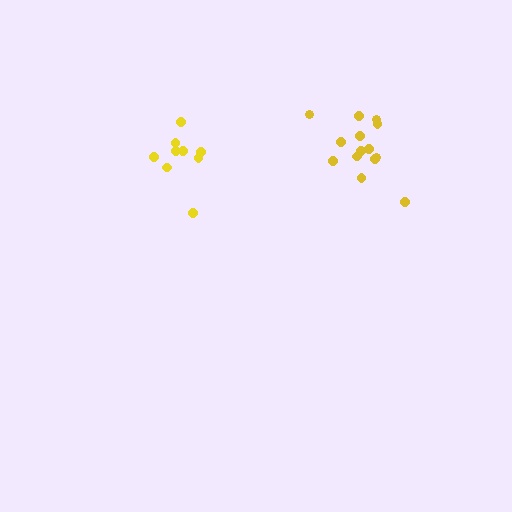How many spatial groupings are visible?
There are 2 spatial groupings.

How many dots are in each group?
Group 1: 14 dots, Group 2: 9 dots (23 total).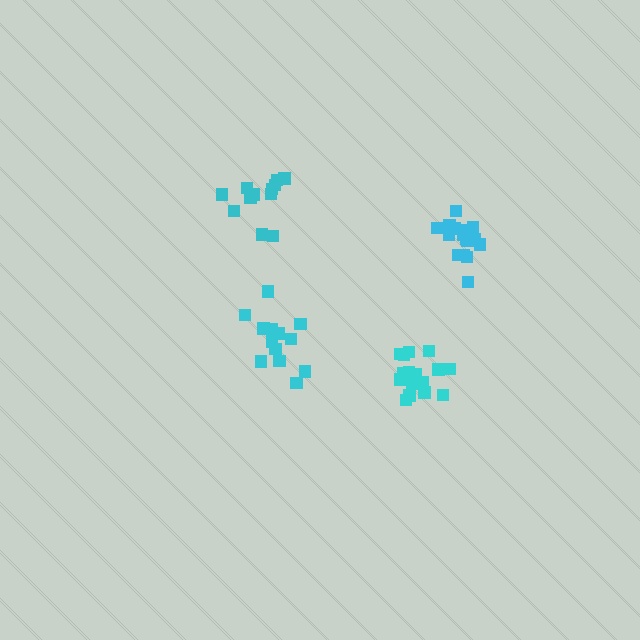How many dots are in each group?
Group 1: 18 dots, Group 2: 13 dots, Group 3: 17 dots, Group 4: 12 dots (60 total).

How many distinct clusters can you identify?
There are 4 distinct clusters.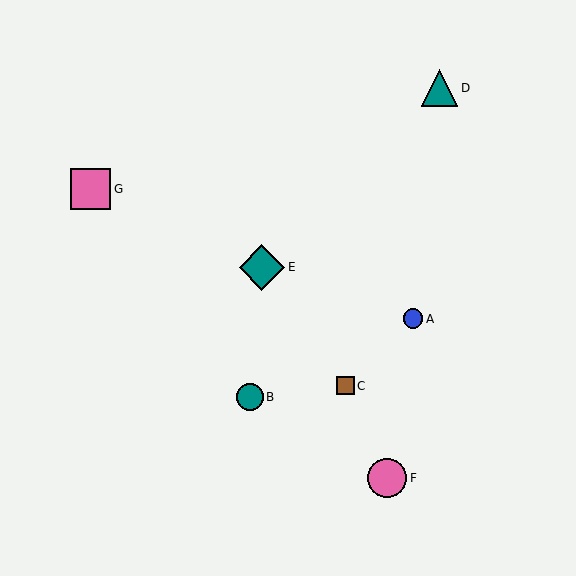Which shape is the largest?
The teal diamond (labeled E) is the largest.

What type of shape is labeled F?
Shape F is a pink circle.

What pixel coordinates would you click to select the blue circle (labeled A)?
Click at (413, 319) to select the blue circle A.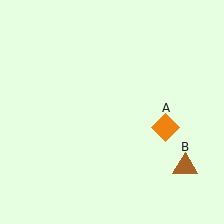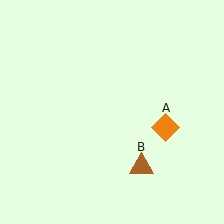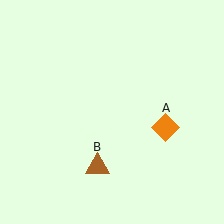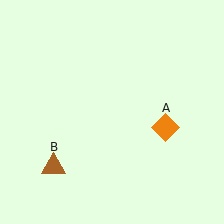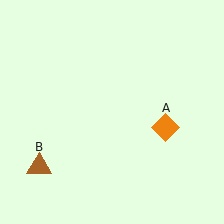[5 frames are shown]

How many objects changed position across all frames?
1 object changed position: brown triangle (object B).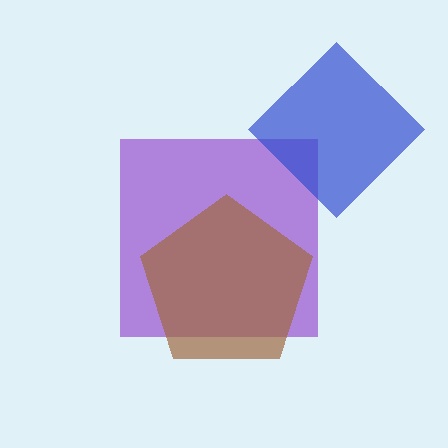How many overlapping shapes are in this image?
There are 3 overlapping shapes in the image.